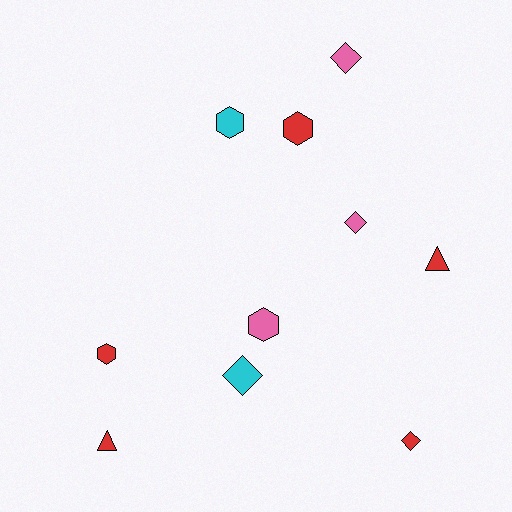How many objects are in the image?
There are 10 objects.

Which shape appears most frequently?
Hexagon, with 4 objects.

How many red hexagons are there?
There are 2 red hexagons.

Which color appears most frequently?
Red, with 5 objects.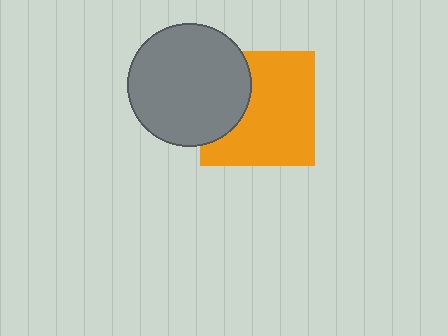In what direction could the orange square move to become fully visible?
The orange square could move right. That would shift it out from behind the gray circle entirely.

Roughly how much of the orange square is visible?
Most of it is visible (roughly 69%).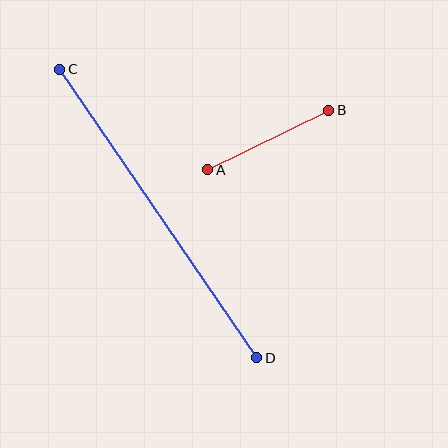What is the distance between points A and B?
The distance is approximately 135 pixels.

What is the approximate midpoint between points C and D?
The midpoint is at approximately (158, 214) pixels.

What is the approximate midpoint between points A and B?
The midpoint is at approximately (268, 140) pixels.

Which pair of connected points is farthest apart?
Points C and D are farthest apart.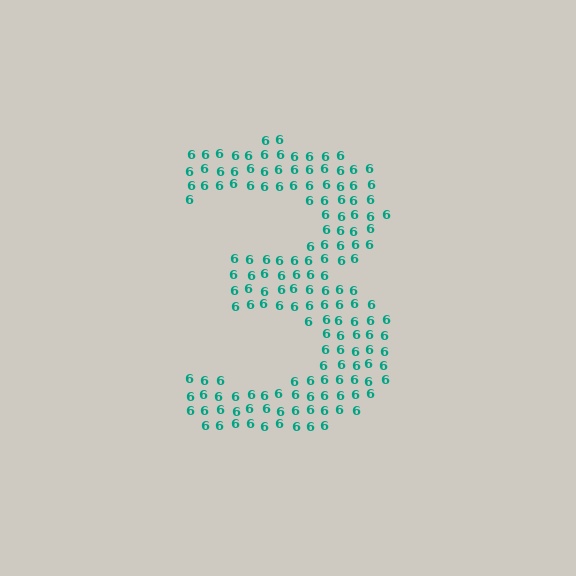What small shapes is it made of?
It is made of small digit 6's.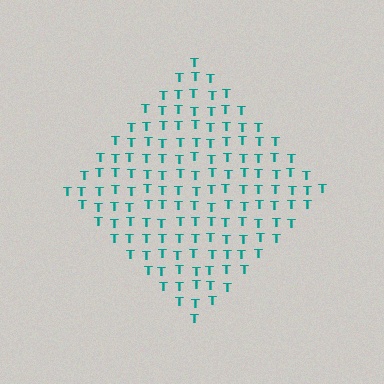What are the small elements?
The small elements are letter T's.